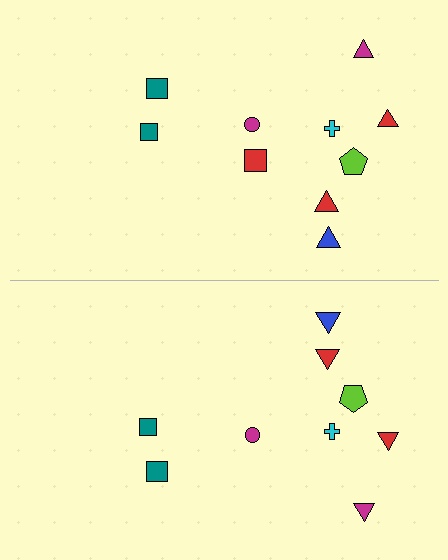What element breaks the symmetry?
A red square is missing from the bottom side.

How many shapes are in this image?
There are 19 shapes in this image.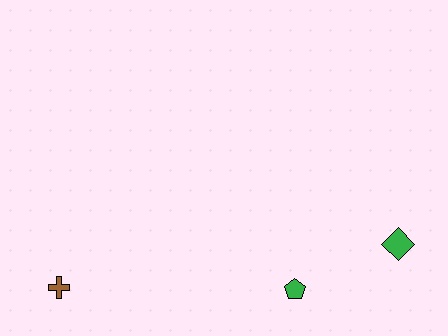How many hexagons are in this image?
There are no hexagons.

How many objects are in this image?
There are 3 objects.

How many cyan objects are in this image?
There are no cyan objects.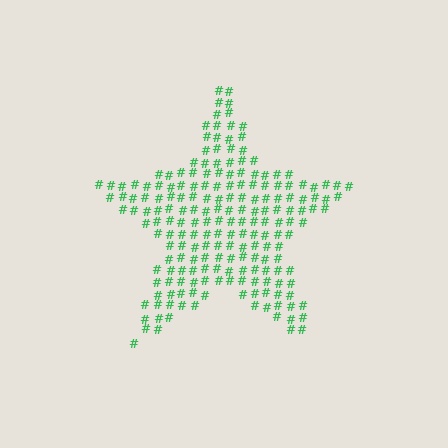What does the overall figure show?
The overall figure shows a star.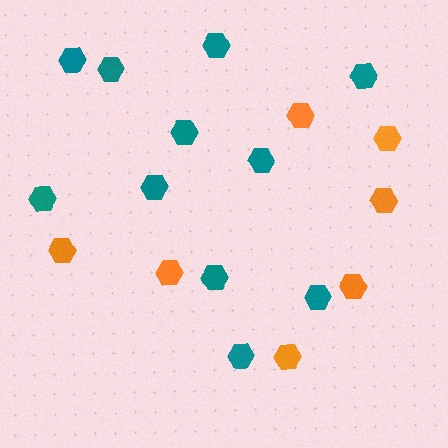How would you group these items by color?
There are 2 groups: one group of teal hexagons (11) and one group of orange hexagons (7).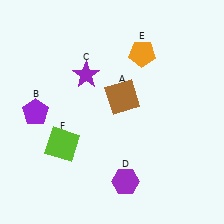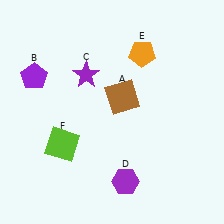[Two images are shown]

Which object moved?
The purple pentagon (B) moved up.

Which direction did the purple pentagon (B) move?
The purple pentagon (B) moved up.